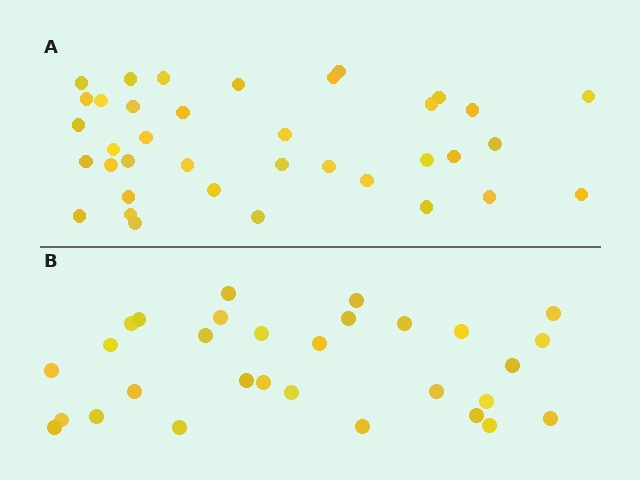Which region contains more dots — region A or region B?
Region A (the top region) has more dots.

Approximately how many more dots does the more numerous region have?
Region A has roughly 8 or so more dots than region B.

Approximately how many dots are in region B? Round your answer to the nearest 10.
About 30 dots.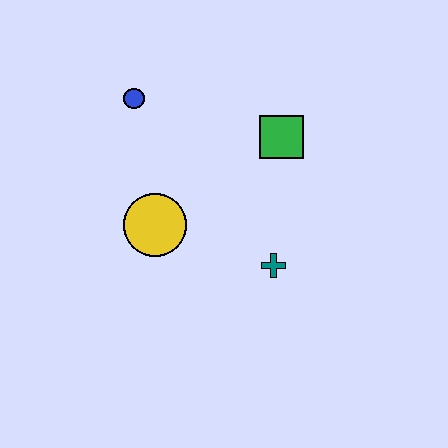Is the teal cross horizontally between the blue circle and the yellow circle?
No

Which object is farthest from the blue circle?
The teal cross is farthest from the blue circle.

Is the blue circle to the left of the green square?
Yes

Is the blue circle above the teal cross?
Yes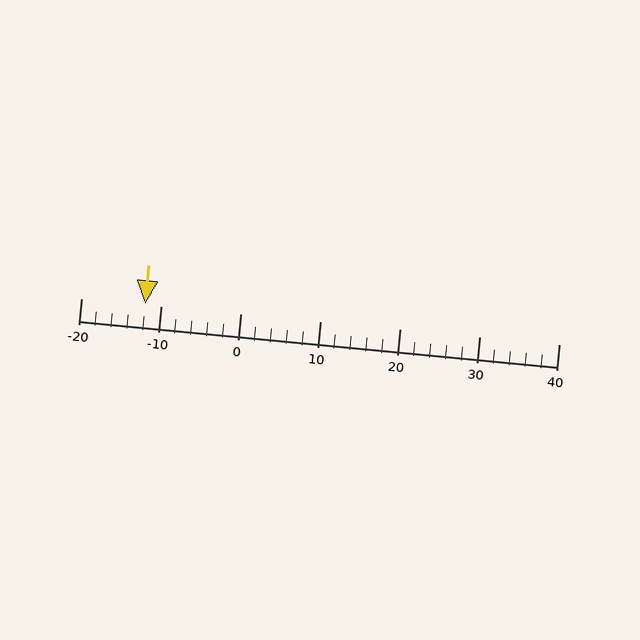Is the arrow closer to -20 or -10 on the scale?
The arrow is closer to -10.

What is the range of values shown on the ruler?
The ruler shows values from -20 to 40.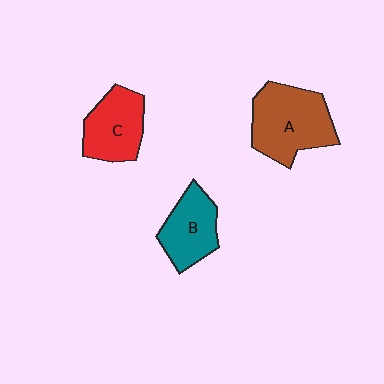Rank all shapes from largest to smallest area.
From largest to smallest: A (brown), C (red), B (teal).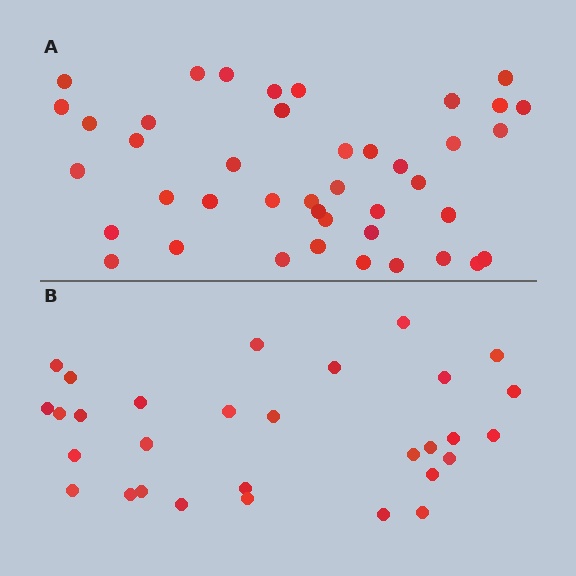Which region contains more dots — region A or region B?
Region A (the top region) has more dots.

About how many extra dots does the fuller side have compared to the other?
Region A has roughly 12 or so more dots than region B.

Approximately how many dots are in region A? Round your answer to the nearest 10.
About 40 dots. (The exact count is 42, which rounds to 40.)